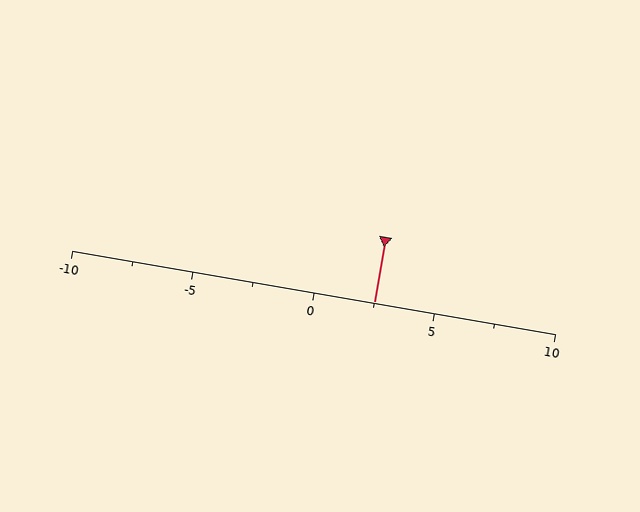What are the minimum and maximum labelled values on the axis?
The axis runs from -10 to 10.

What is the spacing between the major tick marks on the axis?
The major ticks are spaced 5 apart.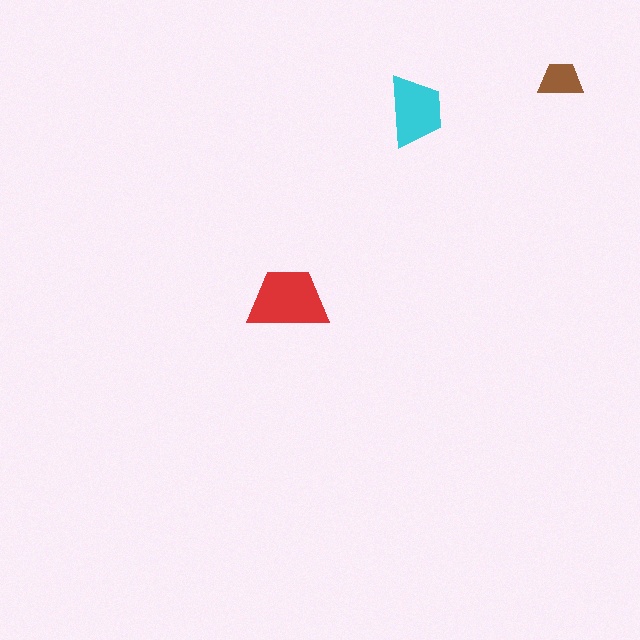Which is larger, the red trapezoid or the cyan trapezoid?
The red one.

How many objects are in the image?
There are 3 objects in the image.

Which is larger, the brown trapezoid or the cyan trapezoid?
The cyan one.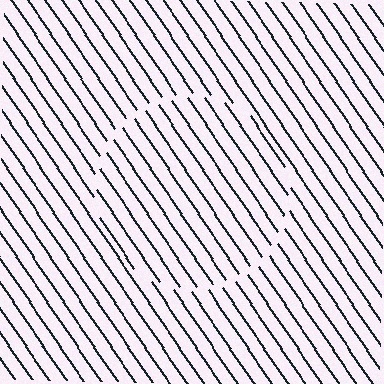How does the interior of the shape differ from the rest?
The interior of the shape contains the same grating, shifted by half a period — the contour is defined by the phase discontinuity where line-ends from the inner and outer gratings abut.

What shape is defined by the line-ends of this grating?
An illusory circle. The interior of the shape contains the same grating, shifted by half a period — the contour is defined by the phase discontinuity where line-ends from the inner and outer gratings abut.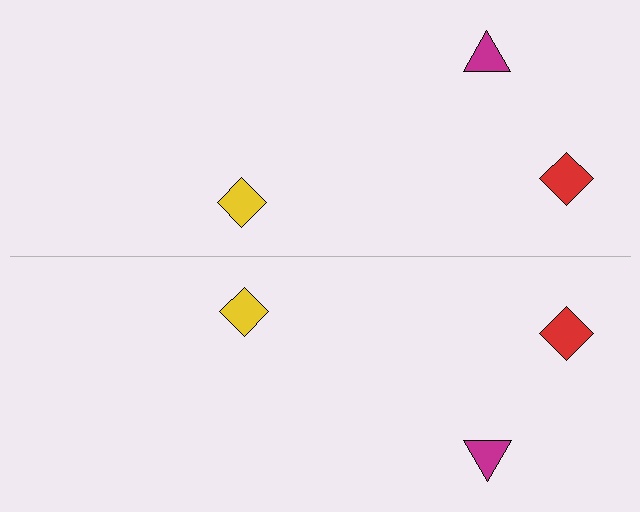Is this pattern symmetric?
Yes, this pattern has bilateral (reflection) symmetry.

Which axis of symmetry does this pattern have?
The pattern has a horizontal axis of symmetry running through the center of the image.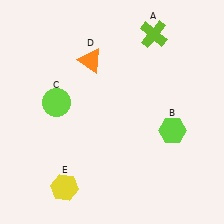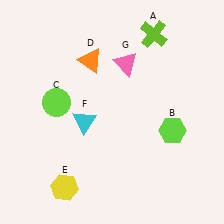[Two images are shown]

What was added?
A cyan triangle (F), a pink triangle (G) were added in Image 2.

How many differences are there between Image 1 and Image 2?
There are 2 differences between the two images.